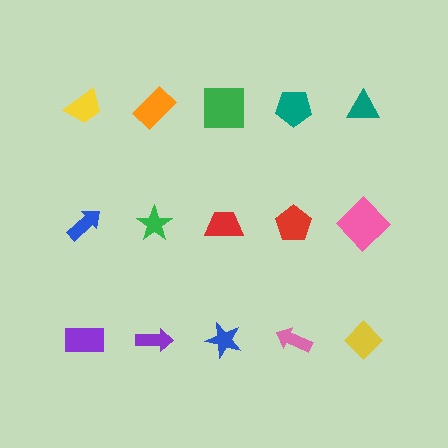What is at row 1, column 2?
An orange rectangle.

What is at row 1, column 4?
A teal pentagon.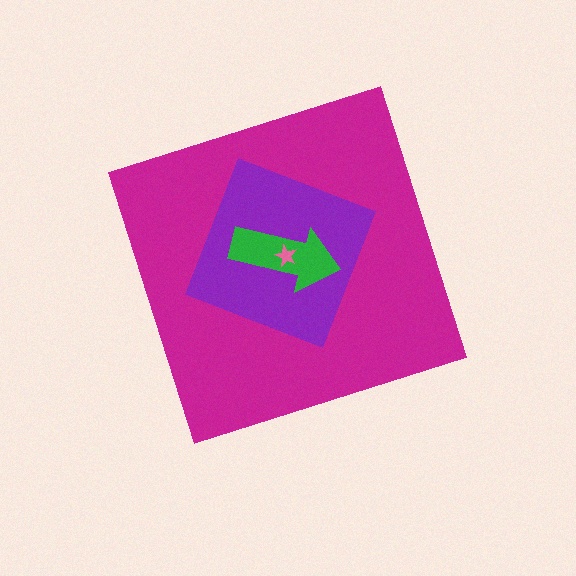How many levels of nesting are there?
4.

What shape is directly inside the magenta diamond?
The purple square.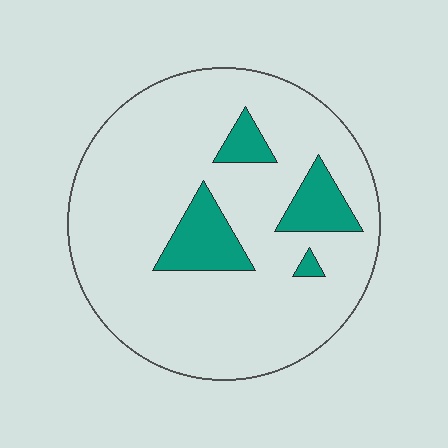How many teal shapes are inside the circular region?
4.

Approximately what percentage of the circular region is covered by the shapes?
Approximately 15%.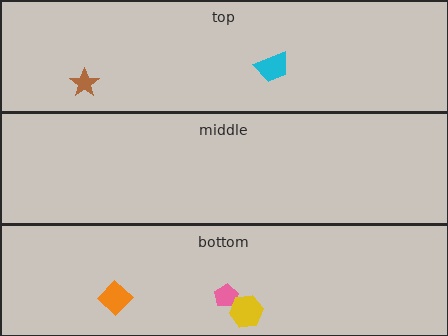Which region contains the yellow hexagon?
The bottom region.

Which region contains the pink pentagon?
The bottom region.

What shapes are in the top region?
The cyan trapezoid, the brown star.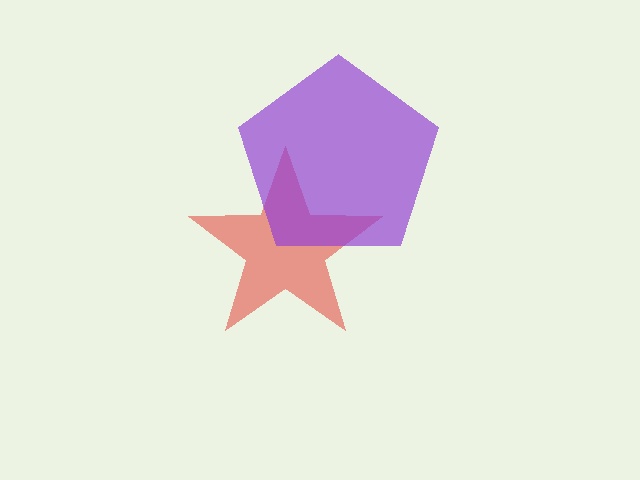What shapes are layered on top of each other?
The layered shapes are: a red star, a purple pentagon.